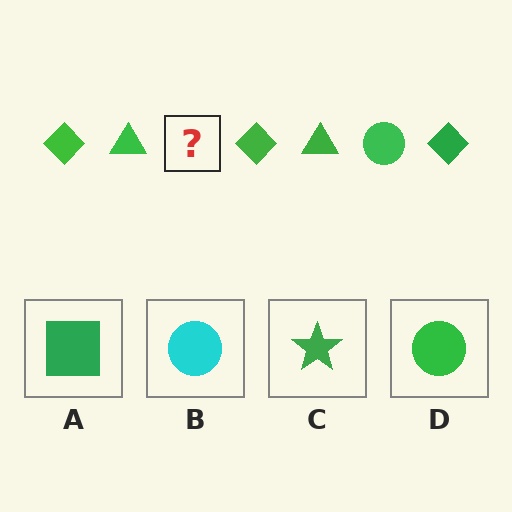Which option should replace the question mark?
Option D.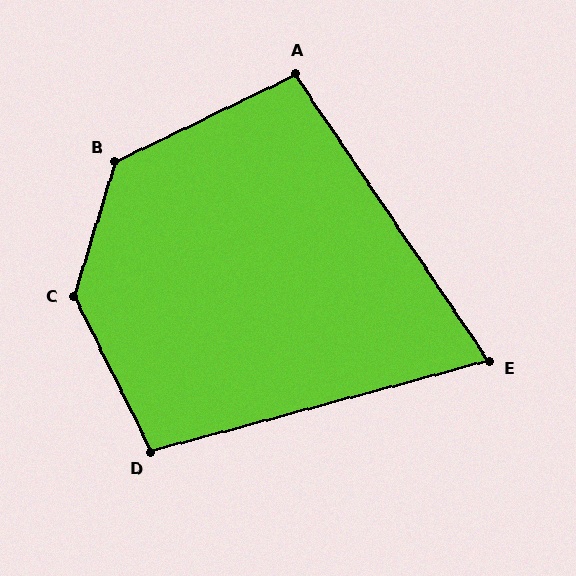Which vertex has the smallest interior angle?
E, at approximately 71 degrees.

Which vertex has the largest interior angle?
C, at approximately 137 degrees.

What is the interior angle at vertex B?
Approximately 133 degrees (obtuse).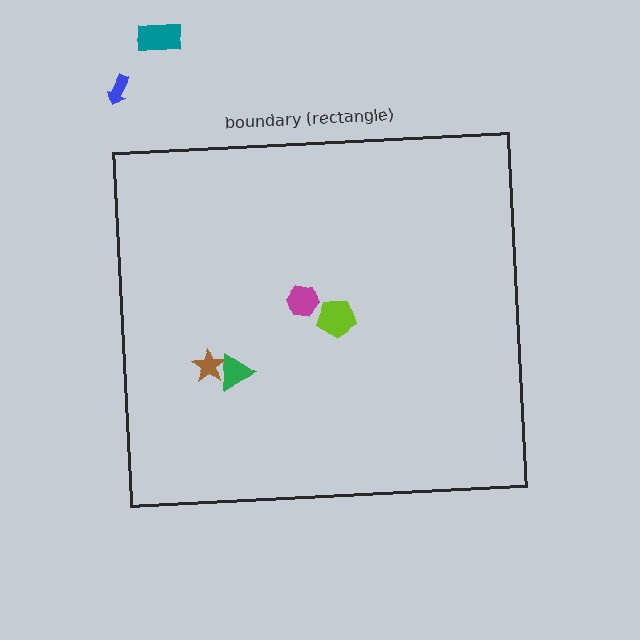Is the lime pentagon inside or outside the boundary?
Inside.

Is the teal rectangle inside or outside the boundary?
Outside.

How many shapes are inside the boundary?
4 inside, 2 outside.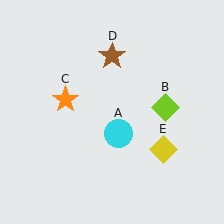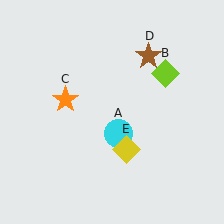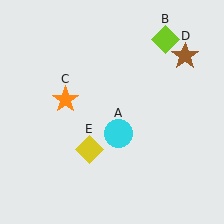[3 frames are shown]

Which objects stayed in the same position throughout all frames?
Cyan circle (object A) and orange star (object C) remained stationary.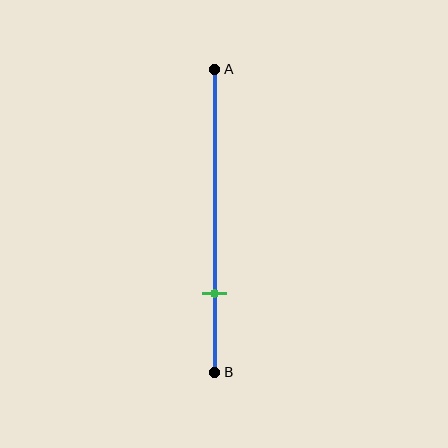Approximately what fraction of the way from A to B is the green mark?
The green mark is approximately 75% of the way from A to B.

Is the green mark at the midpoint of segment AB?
No, the mark is at about 75% from A, not at the 50% midpoint.